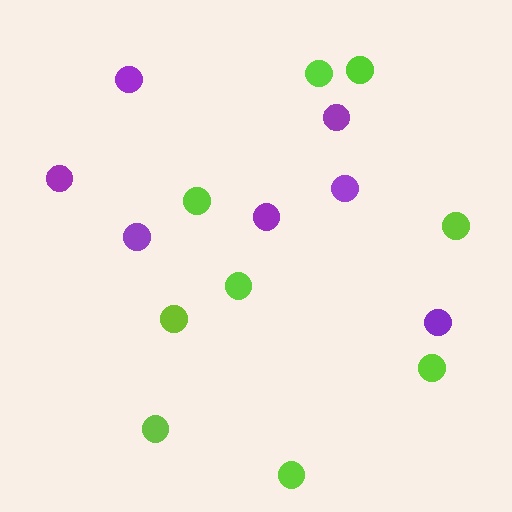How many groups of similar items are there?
There are 2 groups: one group of purple circles (7) and one group of lime circles (9).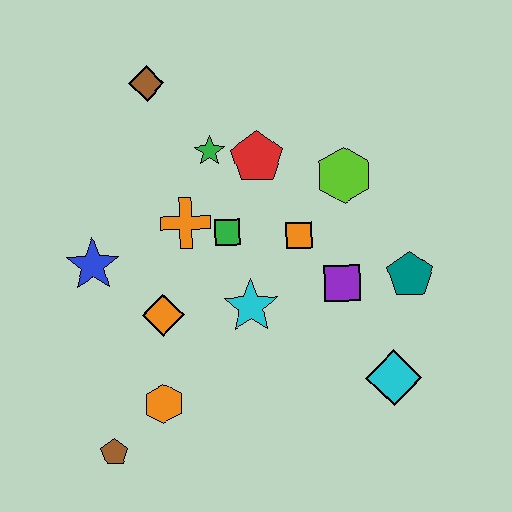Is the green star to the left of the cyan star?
Yes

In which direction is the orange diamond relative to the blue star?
The orange diamond is to the right of the blue star.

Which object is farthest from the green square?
The brown pentagon is farthest from the green square.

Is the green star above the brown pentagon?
Yes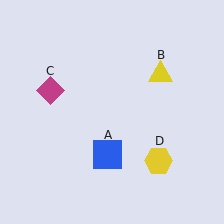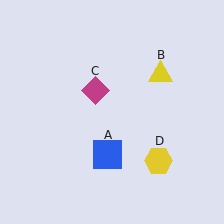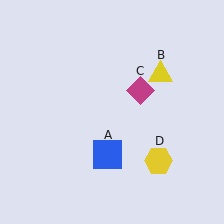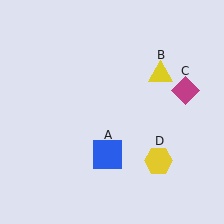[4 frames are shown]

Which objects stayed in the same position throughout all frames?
Blue square (object A) and yellow triangle (object B) and yellow hexagon (object D) remained stationary.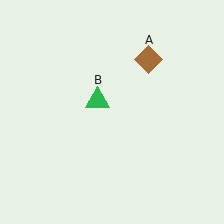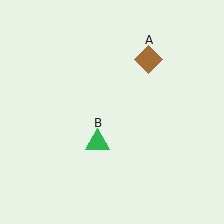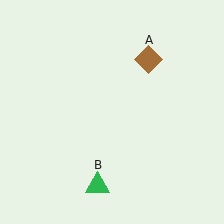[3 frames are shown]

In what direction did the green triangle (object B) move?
The green triangle (object B) moved down.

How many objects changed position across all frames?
1 object changed position: green triangle (object B).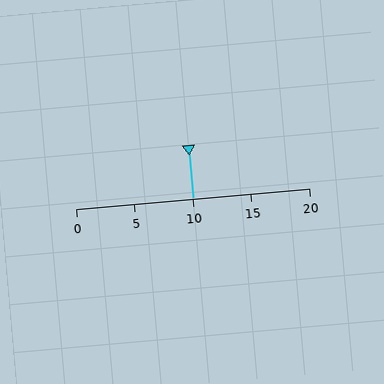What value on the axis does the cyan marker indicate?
The marker indicates approximately 10.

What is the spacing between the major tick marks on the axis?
The major ticks are spaced 5 apart.